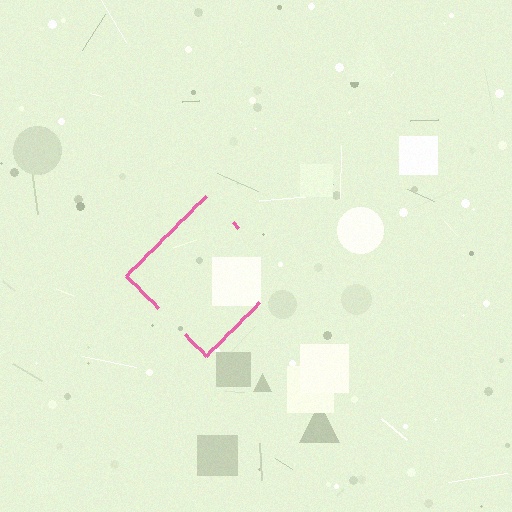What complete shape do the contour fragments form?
The contour fragments form a diamond.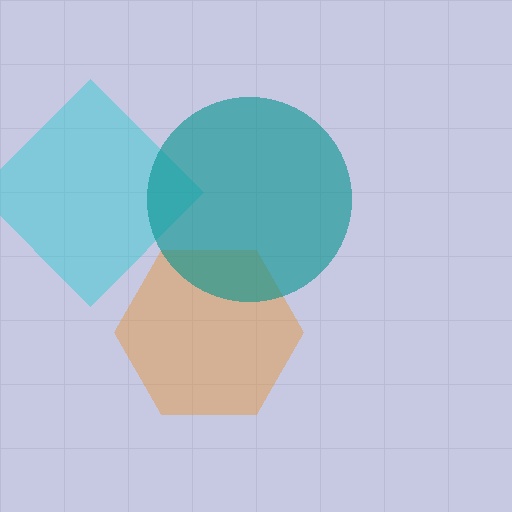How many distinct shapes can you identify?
There are 3 distinct shapes: a cyan diamond, an orange hexagon, a teal circle.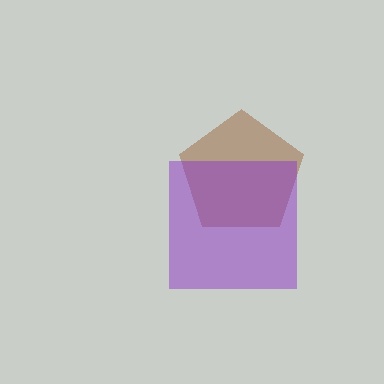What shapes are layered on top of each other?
The layered shapes are: a brown pentagon, a purple square.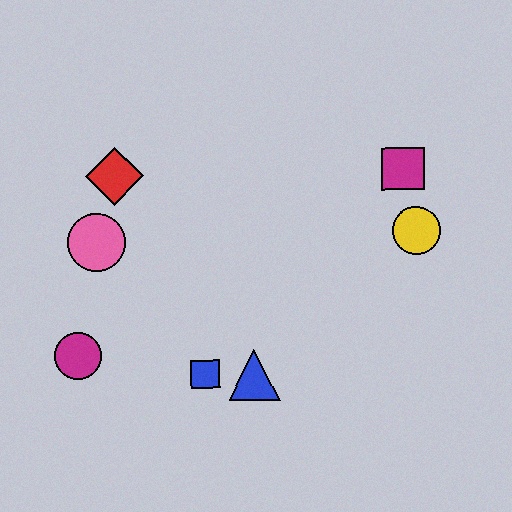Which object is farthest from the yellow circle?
The magenta circle is farthest from the yellow circle.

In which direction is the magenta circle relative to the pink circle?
The magenta circle is below the pink circle.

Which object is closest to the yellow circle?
The magenta square is closest to the yellow circle.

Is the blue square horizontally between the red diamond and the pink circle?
No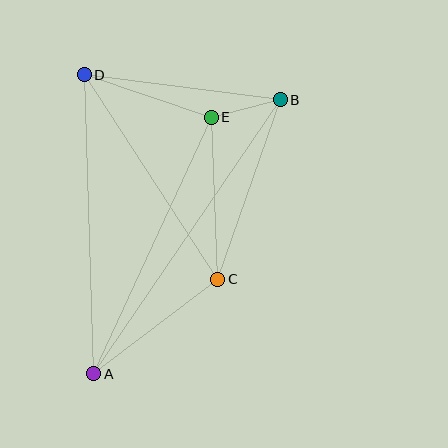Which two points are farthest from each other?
Points A and B are farthest from each other.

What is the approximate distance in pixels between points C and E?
The distance between C and E is approximately 162 pixels.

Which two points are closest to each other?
Points B and E are closest to each other.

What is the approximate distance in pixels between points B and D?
The distance between B and D is approximately 198 pixels.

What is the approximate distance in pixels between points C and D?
The distance between C and D is approximately 244 pixels.